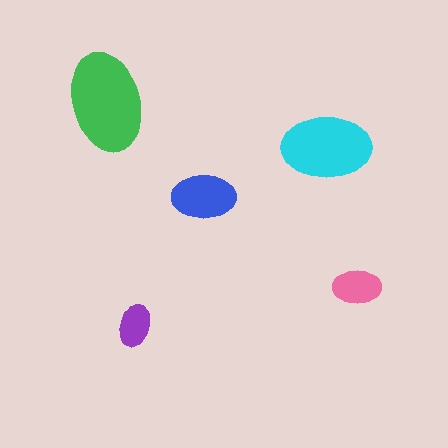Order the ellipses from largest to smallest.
the green one, the cyan one, the blue one, the pink one, the purple one.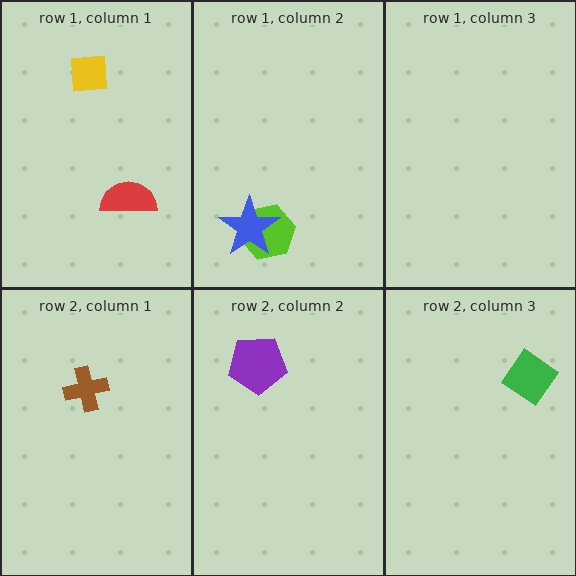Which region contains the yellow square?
The row 1, column 1 region.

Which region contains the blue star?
The row 1, column 2 region.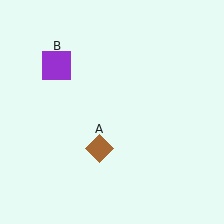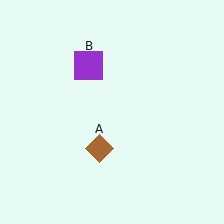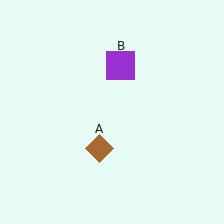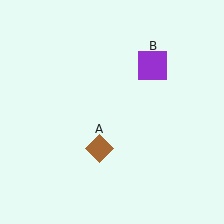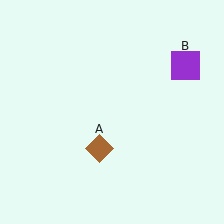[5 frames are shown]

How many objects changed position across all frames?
1 object changed position: purple square (object B).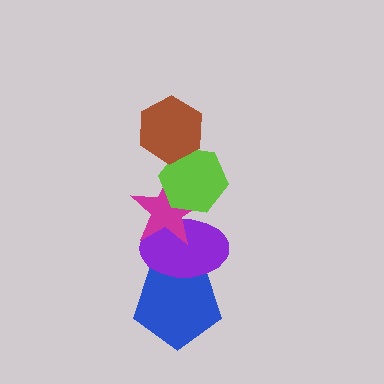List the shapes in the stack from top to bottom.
From top to bottom: the brown hexagon, the lime hexagon, the magenta star, the purple ellipse, the blue pentagon.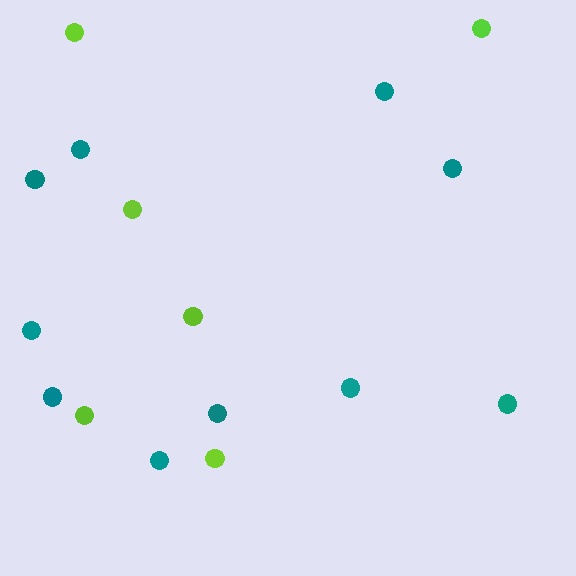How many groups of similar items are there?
There are 2 groups: one group of lime circles (6) and one group of teal circles (10).